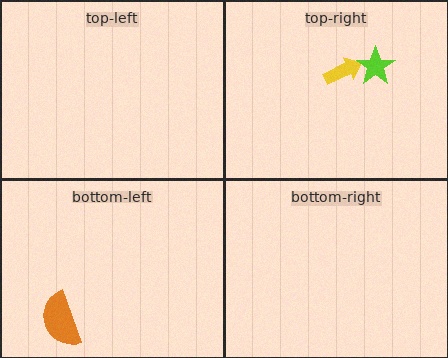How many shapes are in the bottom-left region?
1.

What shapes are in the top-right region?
The yellow arrow, the lime star.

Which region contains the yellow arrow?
The top-right region.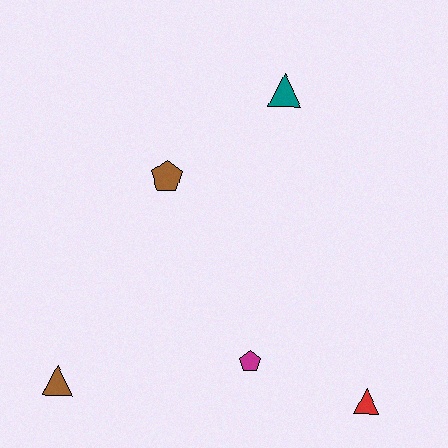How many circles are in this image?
There are no circles.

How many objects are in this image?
There are 5 objects.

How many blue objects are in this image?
There are no blue objects.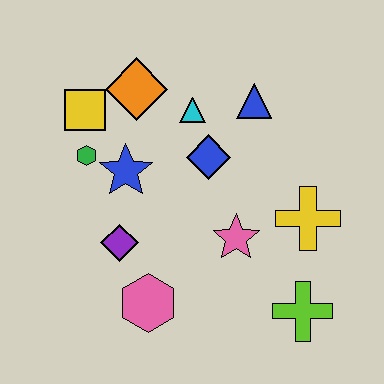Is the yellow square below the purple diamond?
No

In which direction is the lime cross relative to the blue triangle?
The lime cross is below the blue triangle.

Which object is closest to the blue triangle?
The cyan triangle is closest to the blue triangle.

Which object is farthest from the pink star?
The yellow square is farthest from the pink star.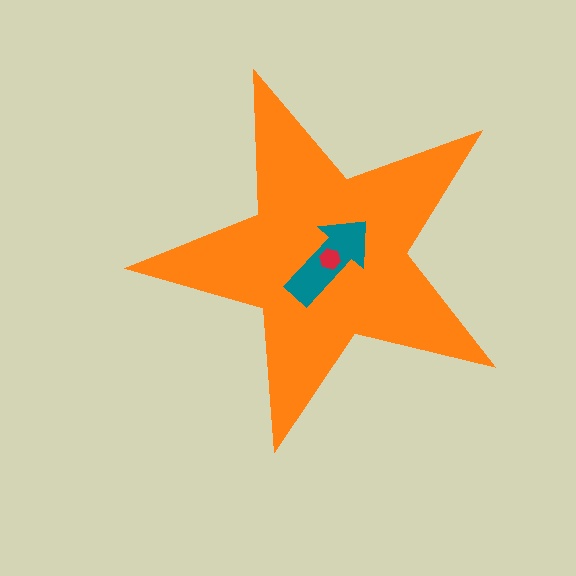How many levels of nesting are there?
3.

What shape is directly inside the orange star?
The teal arrow.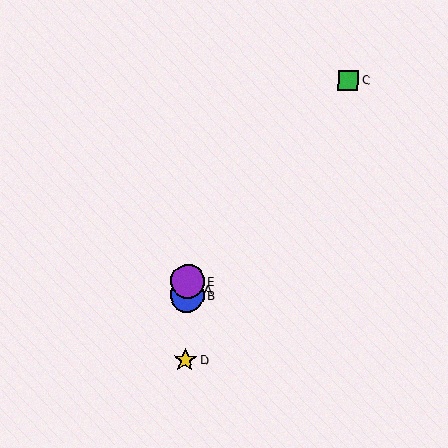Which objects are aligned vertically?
Objects A, B, D, E are aligned vertically.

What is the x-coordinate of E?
Object E is at x≈188.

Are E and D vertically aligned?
Yes, both are at x≈188.